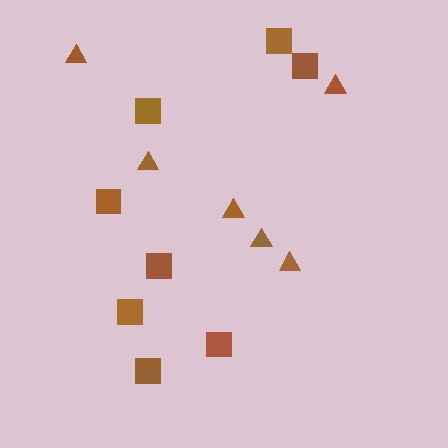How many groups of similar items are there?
There are 2 groups: one group of triangles (6) and one group of squares (8).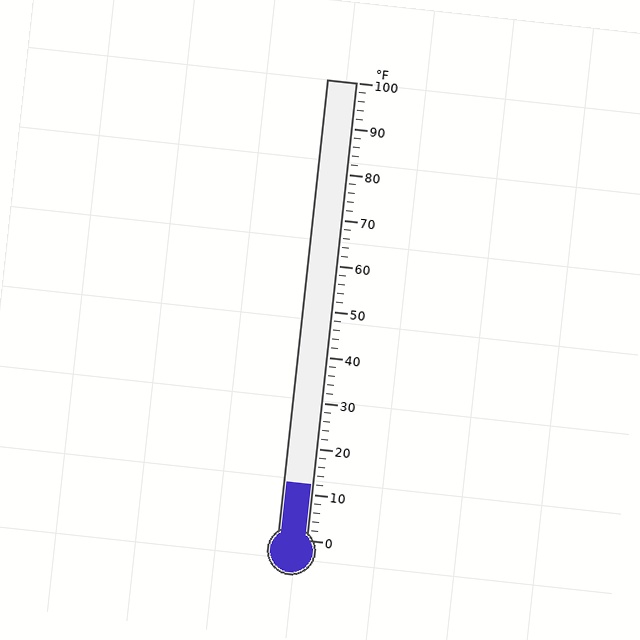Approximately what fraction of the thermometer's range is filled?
The thermometer is filled to approximately 10% of its range.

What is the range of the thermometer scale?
The thermometer scale ranges from 0°F to 100°F.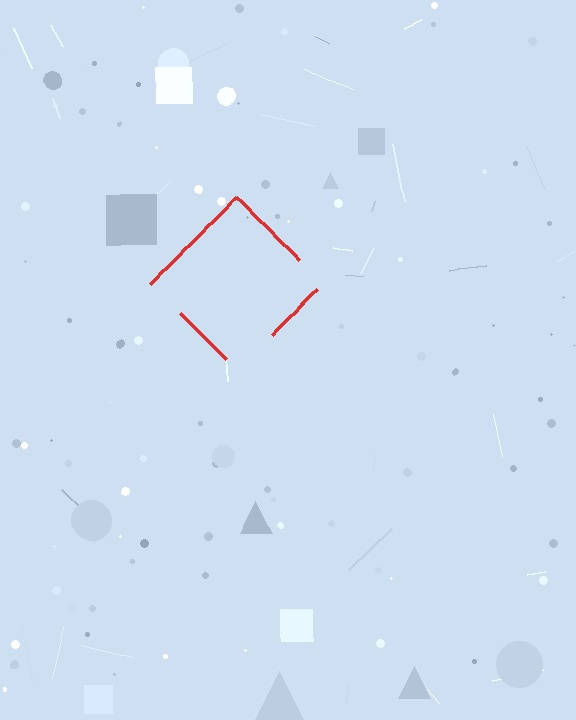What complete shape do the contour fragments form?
The contour fragments form a diamond.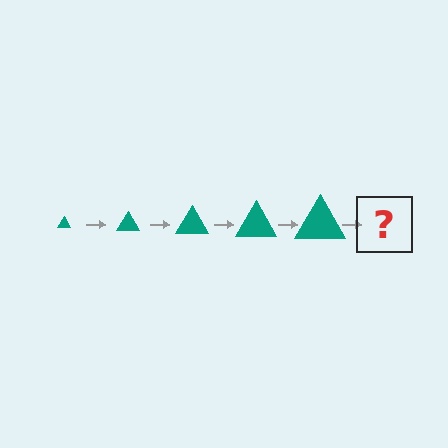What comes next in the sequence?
The next element should be a teal triangle, larger than the previous one.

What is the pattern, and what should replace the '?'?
The pattern is that the triangle gets progressively larger each step. The '?' should be a teal triangle, larger than the previous one.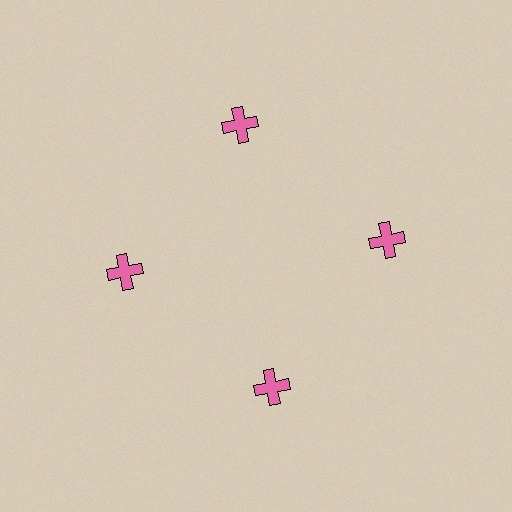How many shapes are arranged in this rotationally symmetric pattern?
There are 4 shapes, arranged in 4 groups of 1.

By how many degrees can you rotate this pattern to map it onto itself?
The pattern maps onto itself every 90 degrees of rotation.